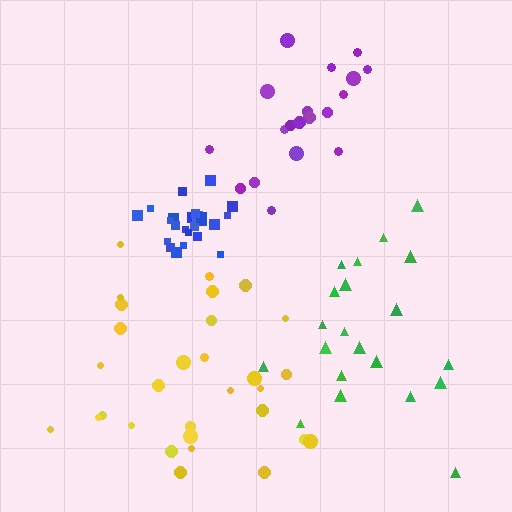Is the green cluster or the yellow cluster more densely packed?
Yellow.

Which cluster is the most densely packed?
Blue.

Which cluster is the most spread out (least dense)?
Green.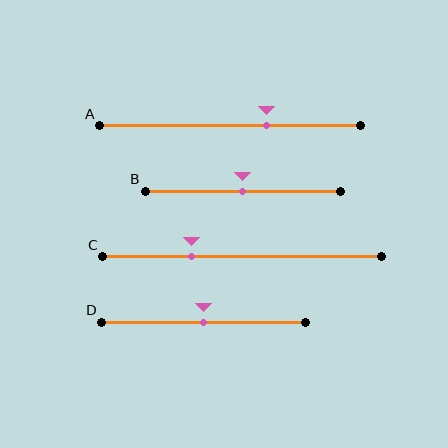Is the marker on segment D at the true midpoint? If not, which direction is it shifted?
Yes, the marker on segment D is at the true midpoint.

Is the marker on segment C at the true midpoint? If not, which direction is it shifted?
No, the marker on segment C is shifted to the left by about 18% of the segment length.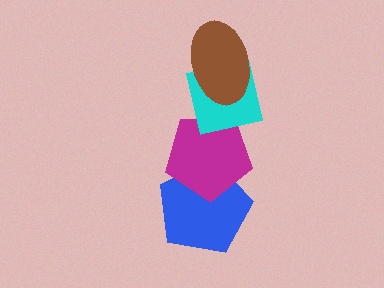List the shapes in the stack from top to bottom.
From top to bottom: the brown ellipse, the cyan square, the magenta pentagon, the blue pentagon.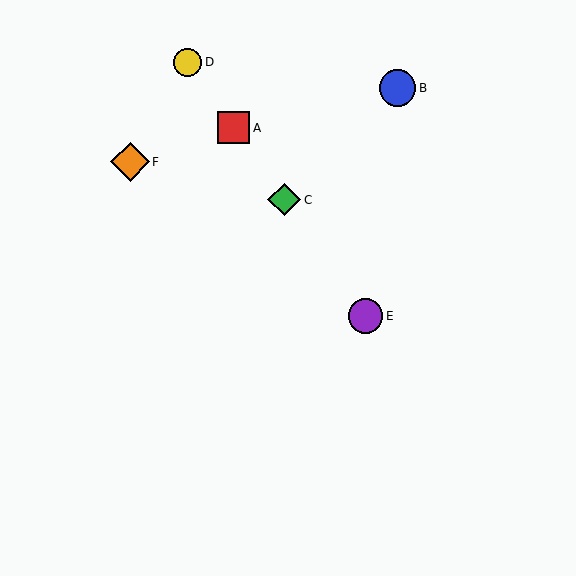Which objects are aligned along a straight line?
Objects A, C, D, E are aligned along a straight line.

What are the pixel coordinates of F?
Object F is at (130, 162).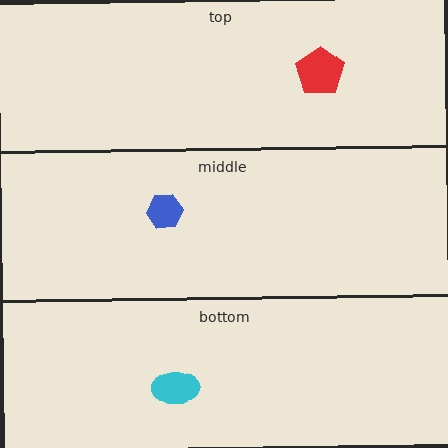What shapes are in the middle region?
The blue hexagon.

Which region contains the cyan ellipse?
The bottom region.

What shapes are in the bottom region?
The cyan ellipse.